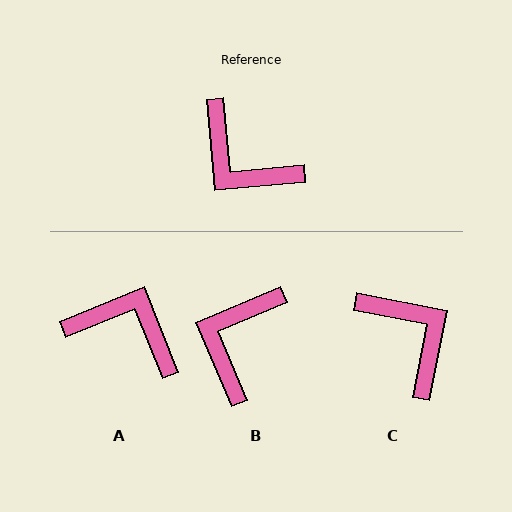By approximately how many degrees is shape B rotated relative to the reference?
Approximately 72 degrees clockwise.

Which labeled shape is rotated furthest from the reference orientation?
C, about 164 degrees away.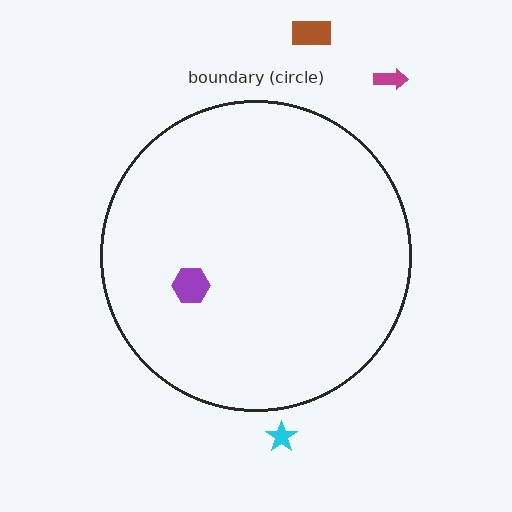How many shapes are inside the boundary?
1 inside, 3 outside.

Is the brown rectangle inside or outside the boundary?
Outside.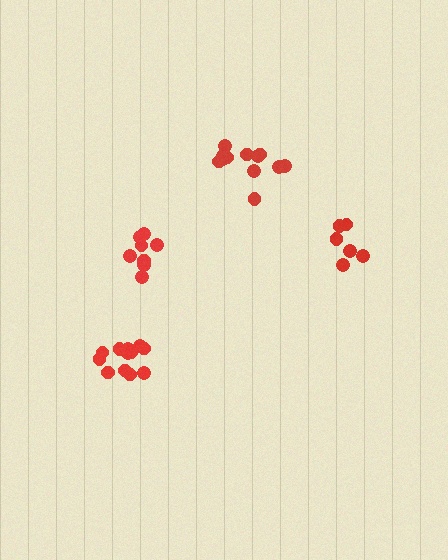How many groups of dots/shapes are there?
There are 4 groups.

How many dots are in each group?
Group 1: 12 dots, Group 2: 8 dots, Group 3: 6 dots, Group 4: 12 dots (38 total).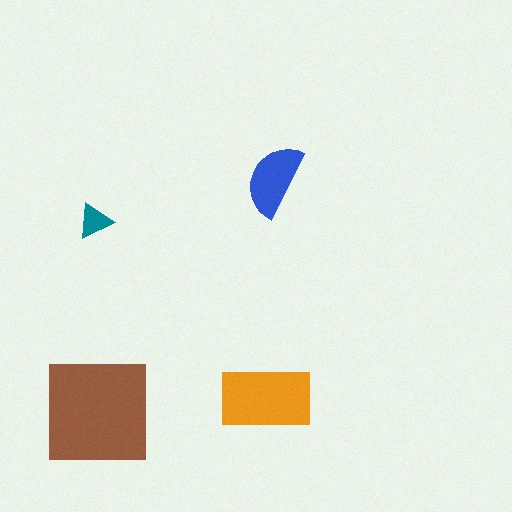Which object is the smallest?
The teal triangle.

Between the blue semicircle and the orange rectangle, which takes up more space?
The orange rectangle.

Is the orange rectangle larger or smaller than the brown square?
Smaller.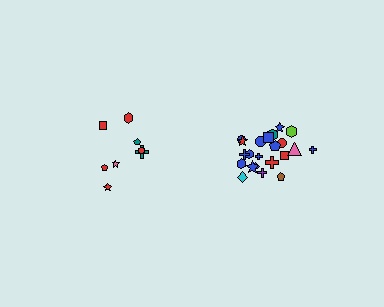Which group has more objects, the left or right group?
The right group.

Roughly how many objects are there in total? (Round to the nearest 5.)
Roughly 30 objects in total.